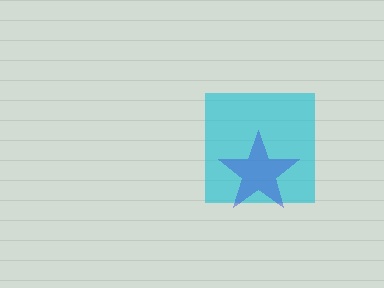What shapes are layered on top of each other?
The layered shapes are: a cyan square, a blue star.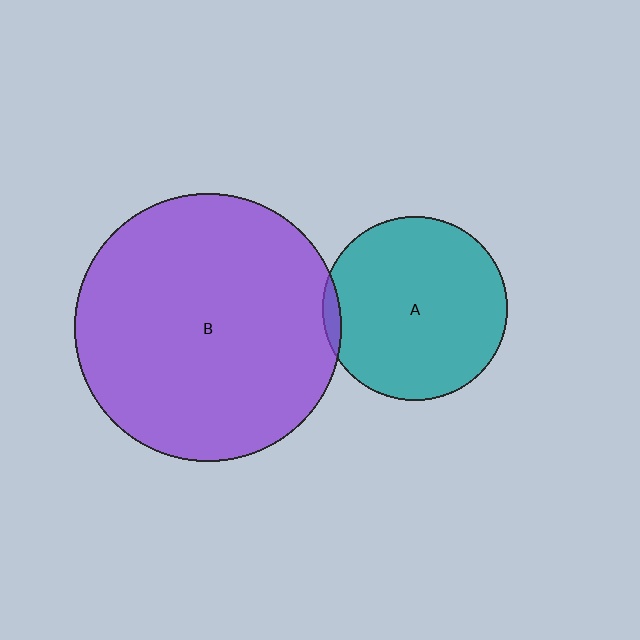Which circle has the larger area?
Circle B (purple).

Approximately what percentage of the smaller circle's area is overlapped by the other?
Approximately 5%.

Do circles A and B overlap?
Yes.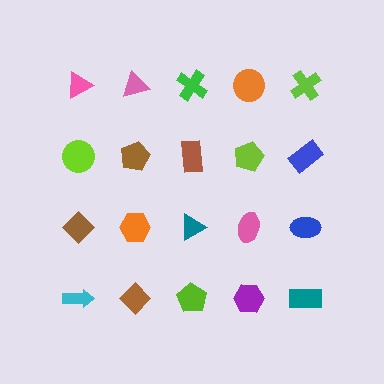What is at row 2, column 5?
A blue rectangle.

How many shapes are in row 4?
5 shapes.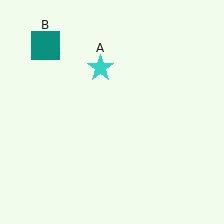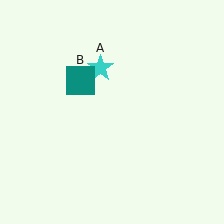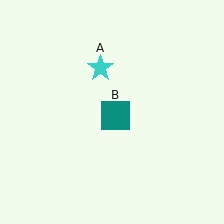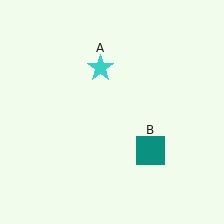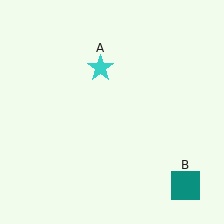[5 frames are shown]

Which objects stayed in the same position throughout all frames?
Cyan star (object A) remained stationary.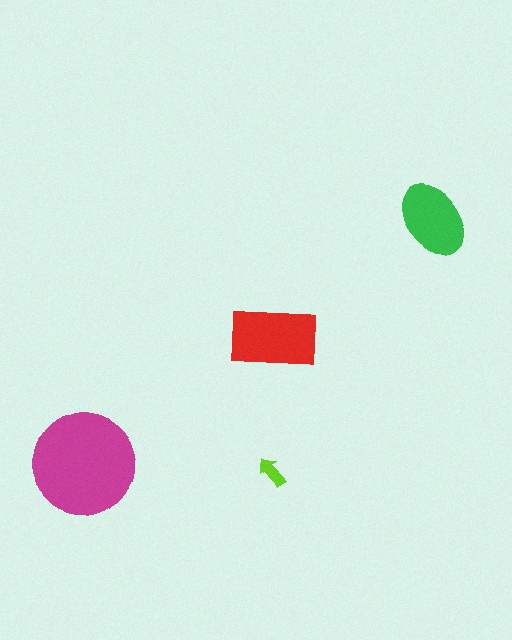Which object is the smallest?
The lime arrow.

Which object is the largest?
The magenta circle.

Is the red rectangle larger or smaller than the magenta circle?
Smaller.